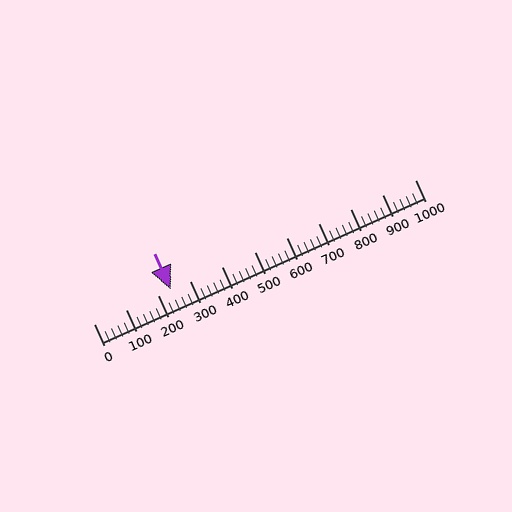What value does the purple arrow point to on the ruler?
The purple arrow points to approximately 240.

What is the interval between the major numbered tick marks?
The major tick marks are spaced 100 units apart.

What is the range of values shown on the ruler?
The ruler shows values from 0 to 1000.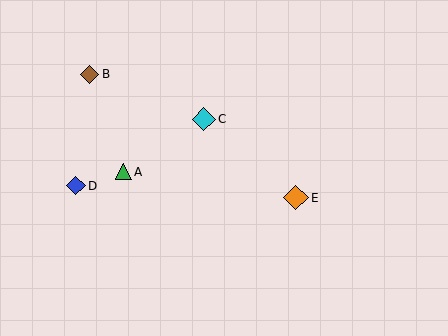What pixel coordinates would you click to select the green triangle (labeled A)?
Click at (123, 172) to select the green triangle A.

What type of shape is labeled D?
Shape D is a blue diamond.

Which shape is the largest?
The orange diamond (labeled E) is the largest.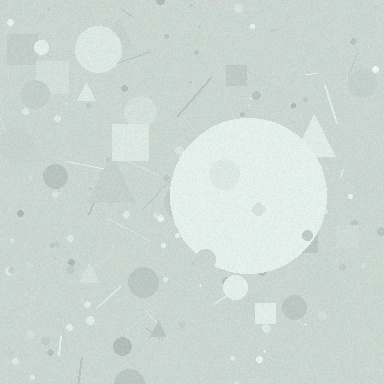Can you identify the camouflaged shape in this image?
The camouflaged shape is a circle.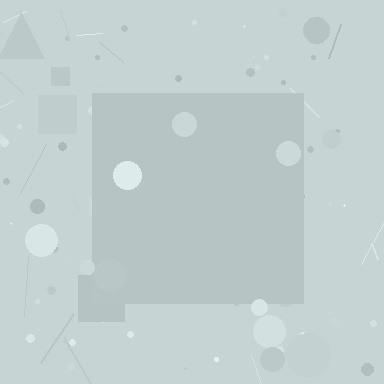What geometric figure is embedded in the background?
A square is embedded in the background.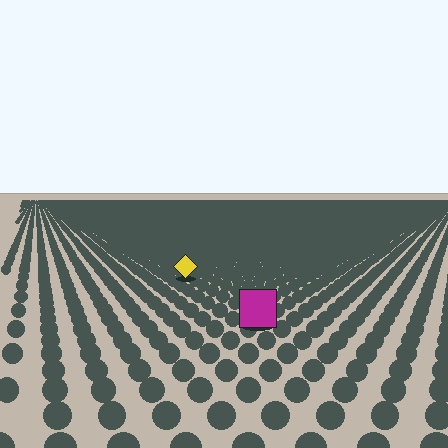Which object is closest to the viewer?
The magenta square is closest. The texture marks near it are larger and more spread out.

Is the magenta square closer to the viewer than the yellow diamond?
Yes. The magenta square is closer — you can tell from the texture gradient: the ground texture is coarser near it.